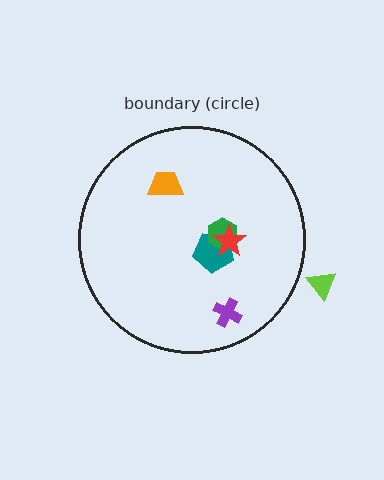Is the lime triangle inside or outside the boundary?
Outside.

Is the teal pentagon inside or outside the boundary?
Inside.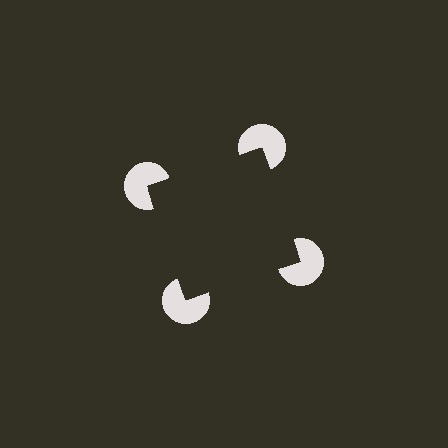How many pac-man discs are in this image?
There are 4 — one at each vertex of the illusory square.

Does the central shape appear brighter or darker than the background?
It typically appears slightly darker than the background, even though no actual brightness change is drawn.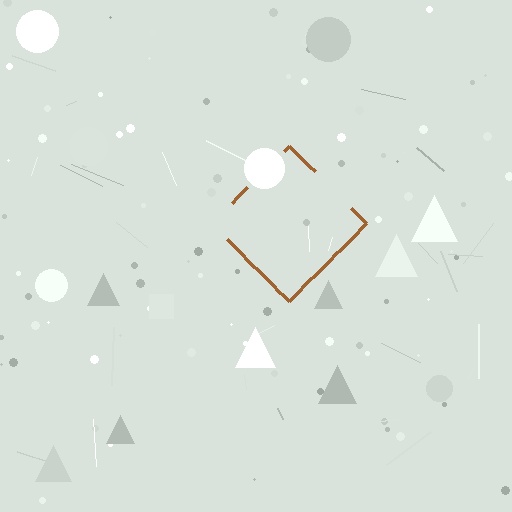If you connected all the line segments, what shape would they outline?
They would outline a diamond.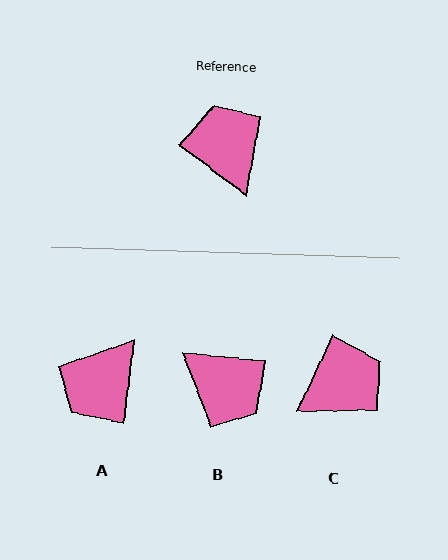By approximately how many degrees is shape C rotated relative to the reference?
Approximately 79 degrees clockwise.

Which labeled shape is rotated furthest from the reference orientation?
B, about 149 degrees away.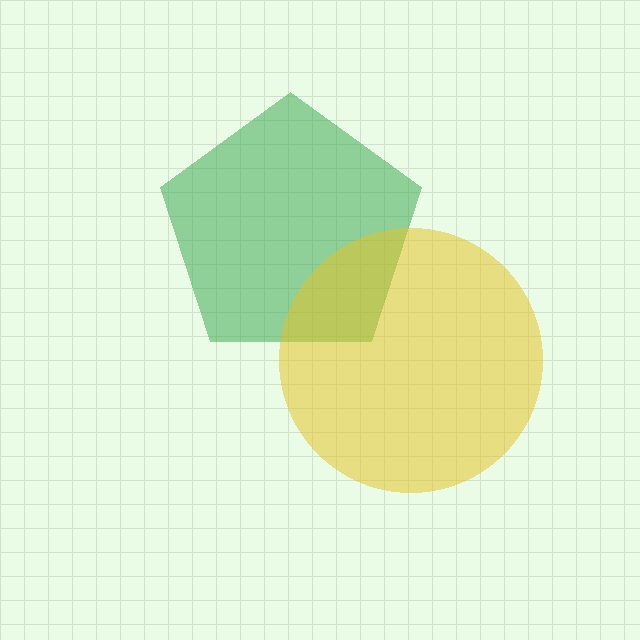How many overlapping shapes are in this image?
There are 2 overlapping shapes in the image.